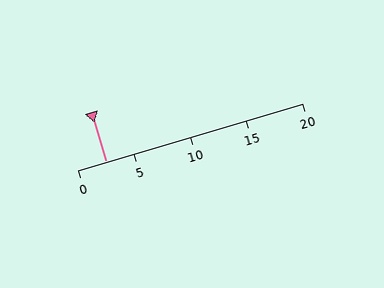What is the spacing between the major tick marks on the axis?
The major ticks are spaced 5 apart.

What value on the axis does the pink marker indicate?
The marker indicates approximately 2.5.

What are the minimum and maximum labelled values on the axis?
The axis runs from 0 to 20.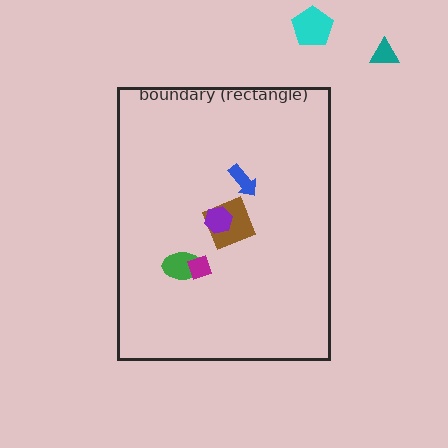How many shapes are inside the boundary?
5 inside, 2 outside.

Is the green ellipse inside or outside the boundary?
Inside.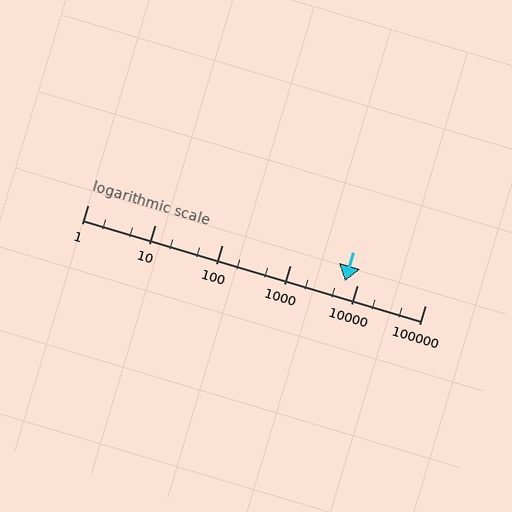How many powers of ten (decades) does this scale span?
The scale spans 5 decades, from 1 to 100000.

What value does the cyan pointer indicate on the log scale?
The pointer indicates approximately 6600.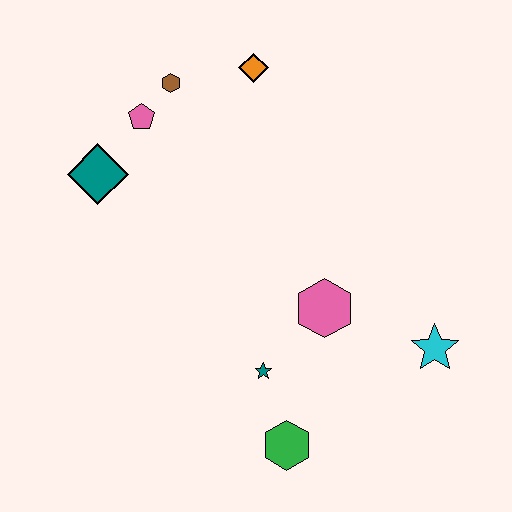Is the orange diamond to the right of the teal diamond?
Yes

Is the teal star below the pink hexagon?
Yes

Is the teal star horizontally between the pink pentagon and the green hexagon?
Yes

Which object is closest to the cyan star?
The pink hexagon is closest to the cyan star.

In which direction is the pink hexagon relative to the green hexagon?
The pink hexagon is above the green hexagon.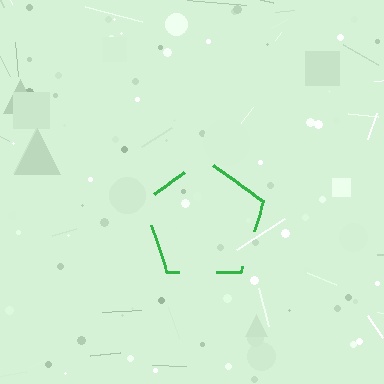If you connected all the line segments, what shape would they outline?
They would outline a pentagon.